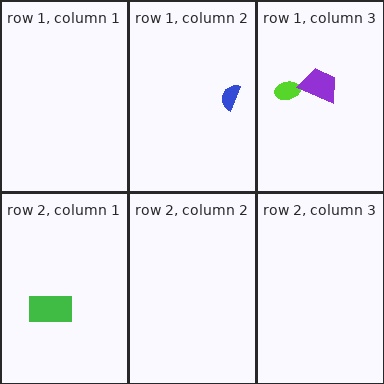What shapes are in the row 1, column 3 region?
The lime ellipse, the purple trapezoid.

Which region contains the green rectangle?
The row 2, column 1 region.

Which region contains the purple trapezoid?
The row 1, column 3 region.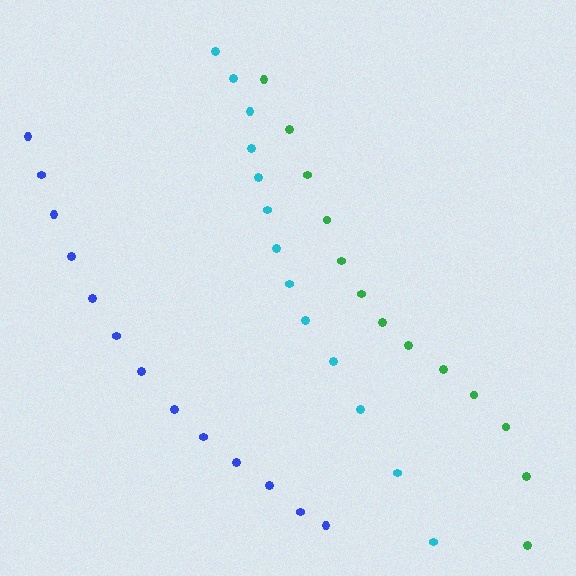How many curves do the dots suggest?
There are 3 distinct paths.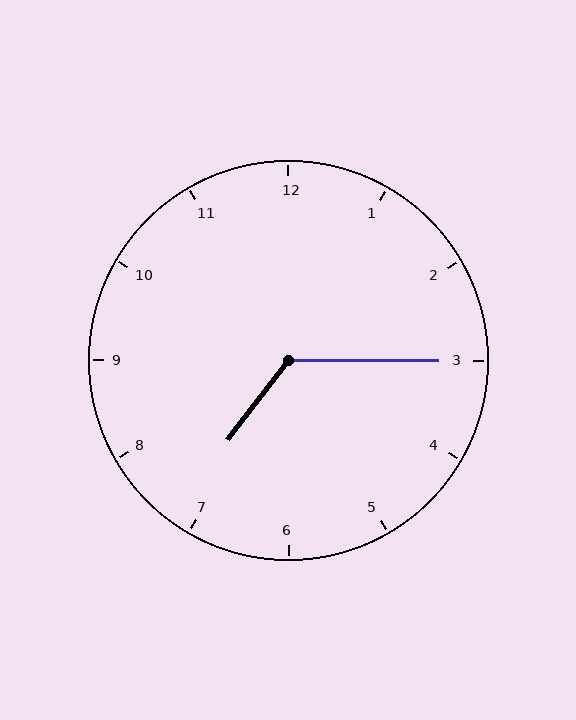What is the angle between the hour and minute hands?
Approximately 128 degrees.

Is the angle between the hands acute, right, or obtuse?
It is obtuse.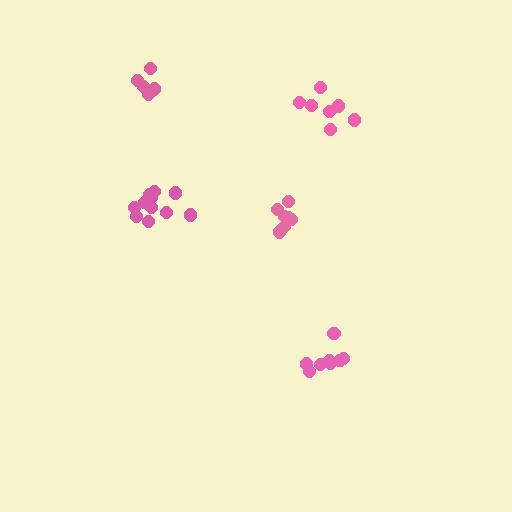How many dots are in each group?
Group 1: 8 dots, Group 2: 7 dots, Group 3: 11 dots, Group 4: 6 dots, Group 5: 7 dots (39 total).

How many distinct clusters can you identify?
There are 5 distinct clusters.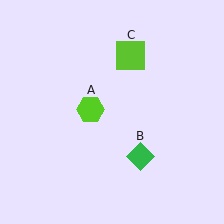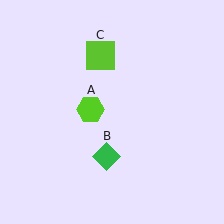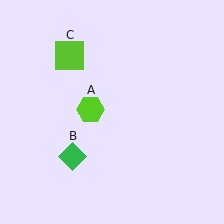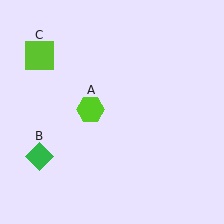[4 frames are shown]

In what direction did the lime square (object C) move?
The lime square (object C) moved left.